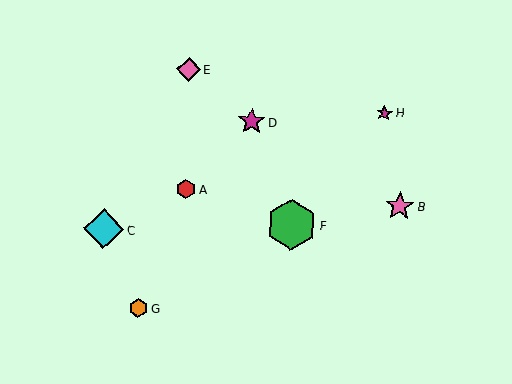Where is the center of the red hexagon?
The center of the red hexagon is at (186, 189).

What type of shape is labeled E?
Shape E is a pink diamond.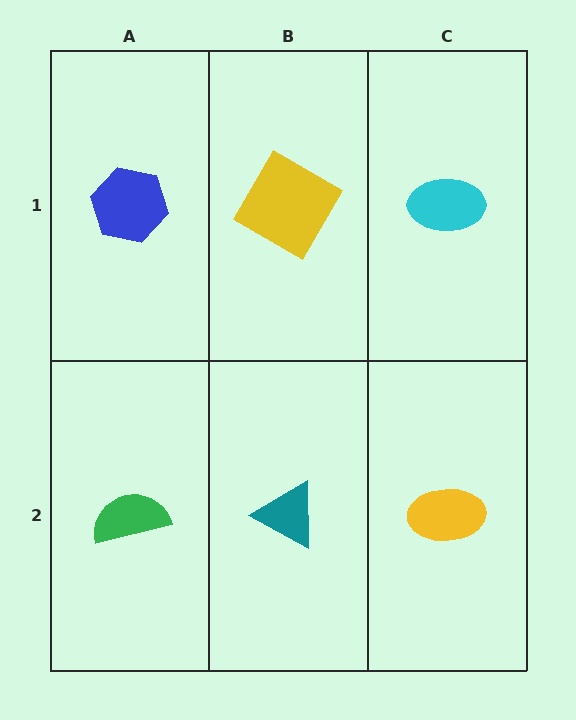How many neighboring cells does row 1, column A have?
2.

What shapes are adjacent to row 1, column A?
A green semicircle (row 2, column A), a yellow diamond (row 1, column B).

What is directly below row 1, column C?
A yellow ellipse.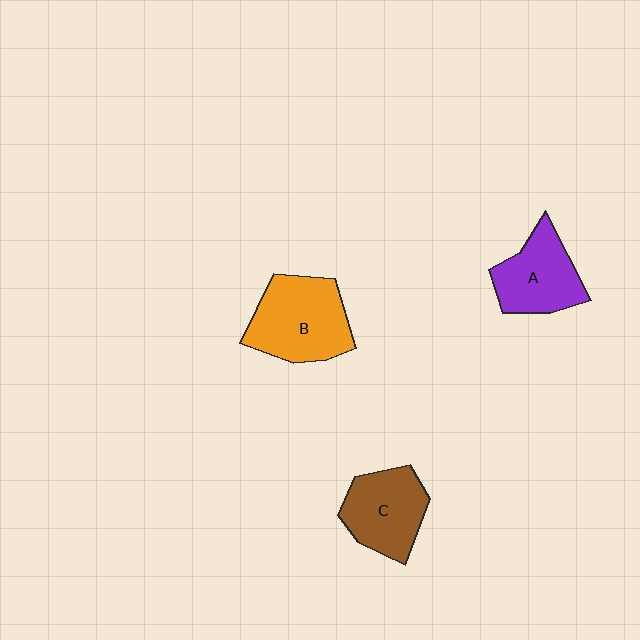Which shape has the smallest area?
Shape A (purple).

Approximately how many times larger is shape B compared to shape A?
Approximately 1.3 times.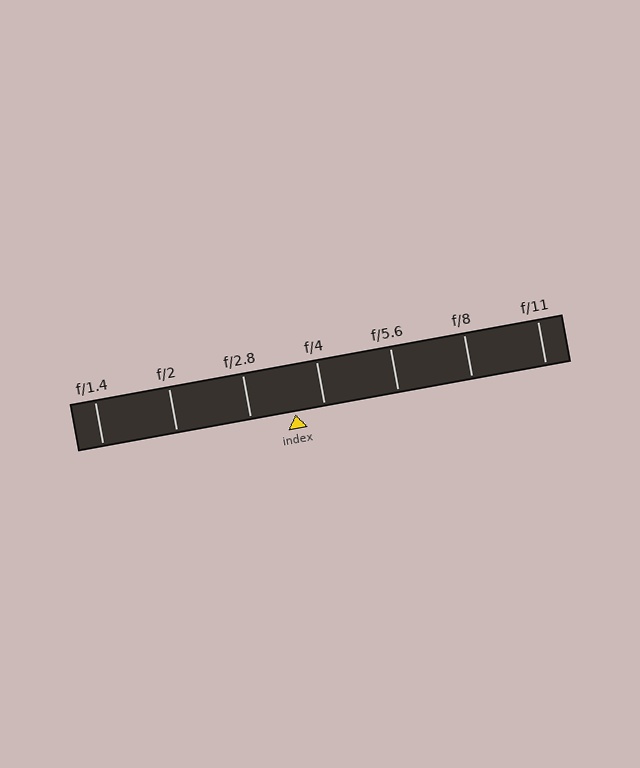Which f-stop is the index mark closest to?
The index mark is closest to f/4.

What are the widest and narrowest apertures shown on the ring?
The widest aperture shown is f/1.4 and the narrowest is f/11.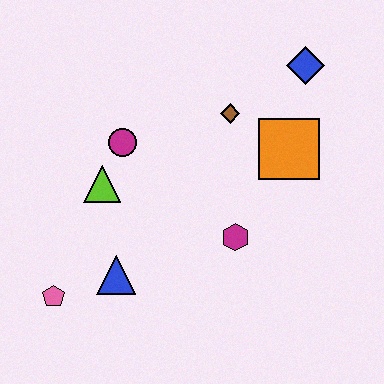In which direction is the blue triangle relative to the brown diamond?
The blue triangle is below the brown diamond.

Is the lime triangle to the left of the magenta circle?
Yes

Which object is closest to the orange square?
The brown diamond is closest to the orange square.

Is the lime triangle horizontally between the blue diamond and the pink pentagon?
Yes